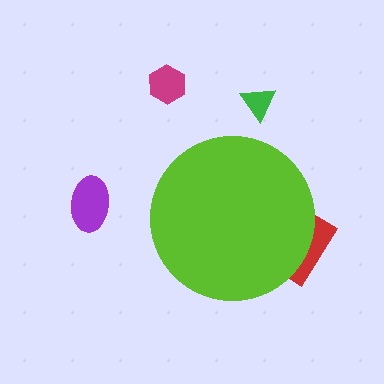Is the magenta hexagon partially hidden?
No, the magenta hexagon is fully visible.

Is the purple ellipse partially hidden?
No, the purple ellipse is fully visible.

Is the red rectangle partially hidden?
Yes, the red rectangle is partially hidden behind the lime circle.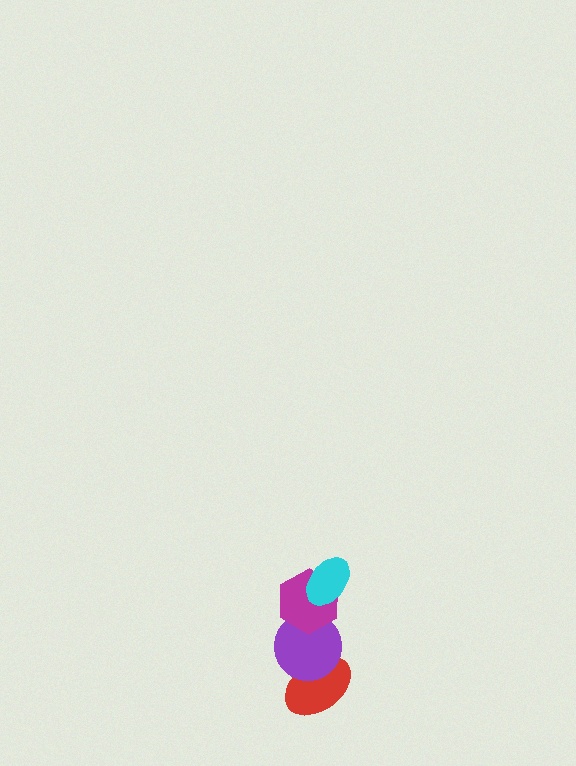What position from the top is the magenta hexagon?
The magenta hexagon is 2nd from the top.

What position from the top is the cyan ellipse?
The cyan ellipse is 1st from the top.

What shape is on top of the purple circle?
The magenta hexagon is on top of the purple circle.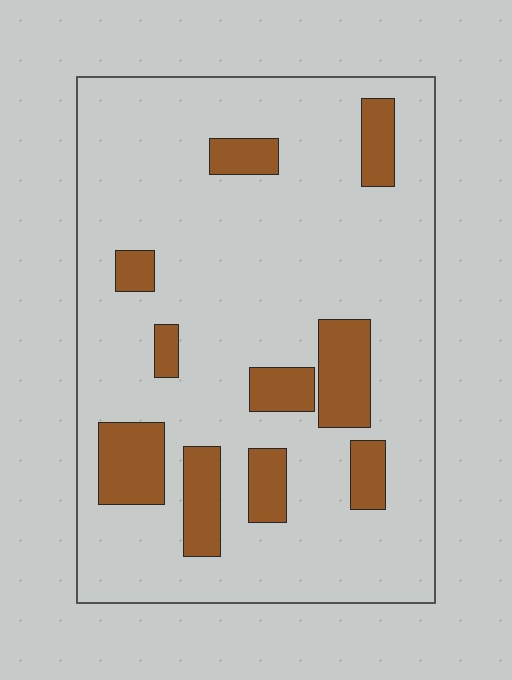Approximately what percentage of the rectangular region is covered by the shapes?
Approximately 15%.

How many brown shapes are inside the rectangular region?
10.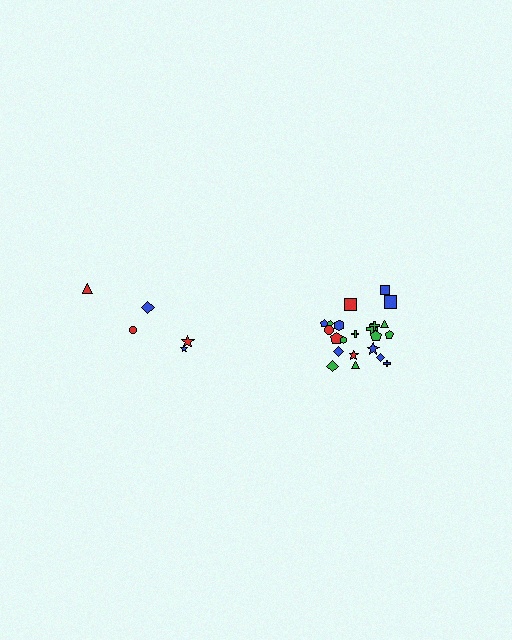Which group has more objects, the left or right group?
The right group.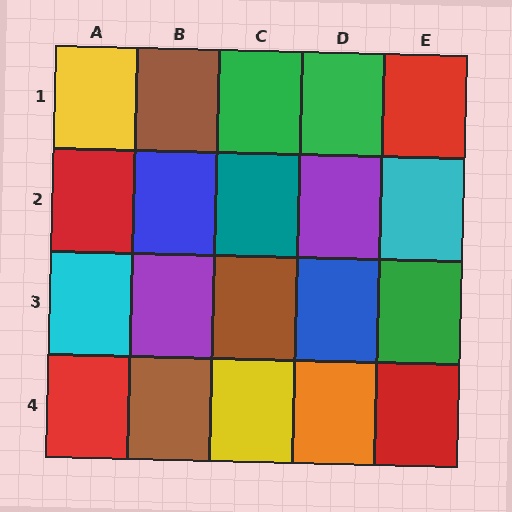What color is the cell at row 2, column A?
Red.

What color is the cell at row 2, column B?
Blue.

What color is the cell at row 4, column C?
Yellow.